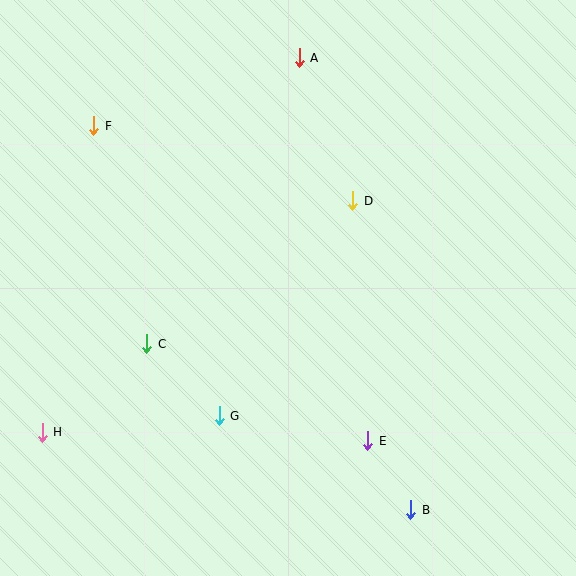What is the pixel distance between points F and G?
The distance between F and G is 316 pixels.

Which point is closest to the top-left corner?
Point F is closest to the top-left corner.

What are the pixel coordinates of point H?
Point H is at (42, 432).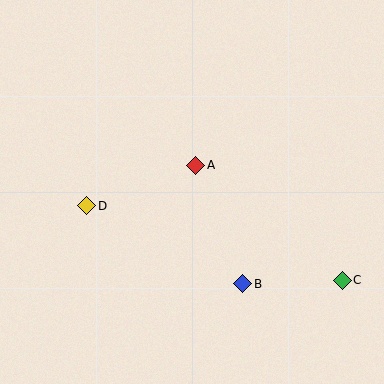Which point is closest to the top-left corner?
Point D is closest to the top-left corner.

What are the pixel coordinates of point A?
Point A is at (196, 165).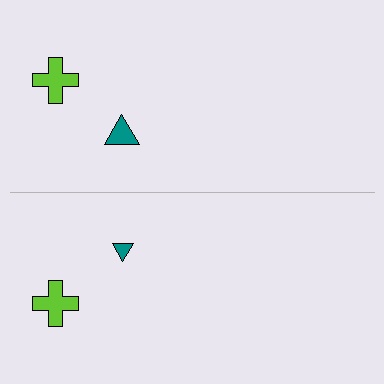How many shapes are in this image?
There are 4 shapes in this image.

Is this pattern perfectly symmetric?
No, the pattern is not perfectly symmetric. The teal triangle on the bottom side has a different size than its mirror counterpart.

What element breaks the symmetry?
The teal triangle on the bottom side has a different size than its mirror counterpart.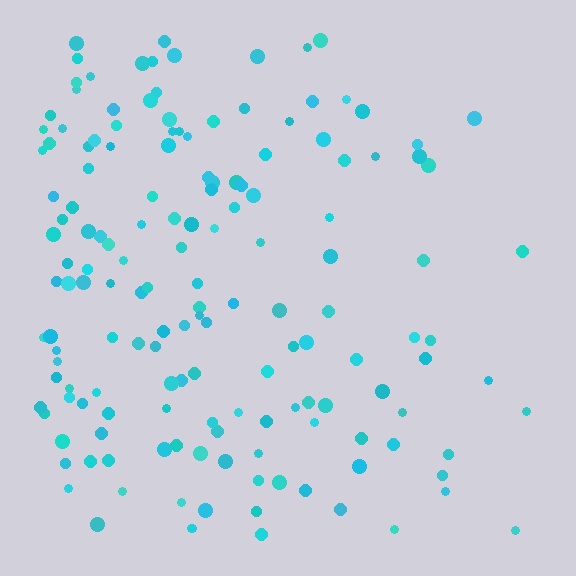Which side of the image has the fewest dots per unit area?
The right.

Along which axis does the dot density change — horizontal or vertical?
Horizontal.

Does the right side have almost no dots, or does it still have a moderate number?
Still a moderate number, just noticeably fewer than the left.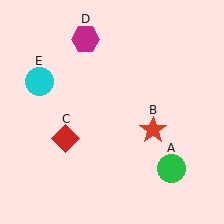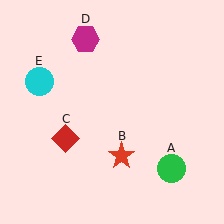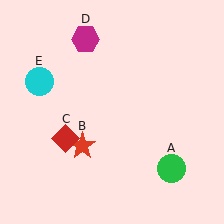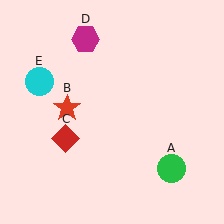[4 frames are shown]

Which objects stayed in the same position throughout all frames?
Green circle (object A) and red diamond (object C) and magenta hexagon (object D) and cyan circle (object E) remained stationary.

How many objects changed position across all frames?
1 object changed position: red star (object B).